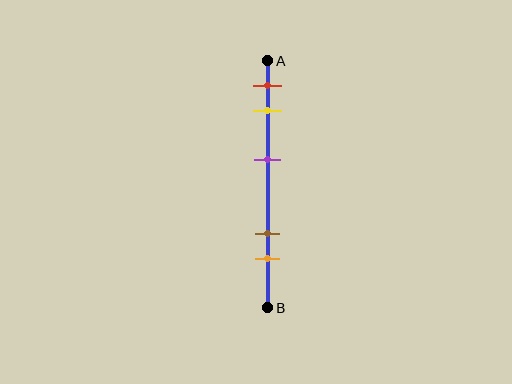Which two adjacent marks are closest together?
The red and yellow marks are the closest adjacent pair.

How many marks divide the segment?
There are 5 marks dividing the segment.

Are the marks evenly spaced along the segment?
No, the marks are not evenly spaced.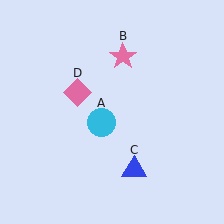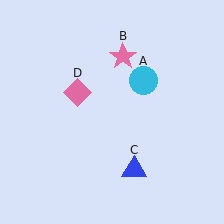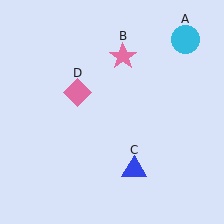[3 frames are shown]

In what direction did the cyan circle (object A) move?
The cyan circle (object A) moved up and to the right.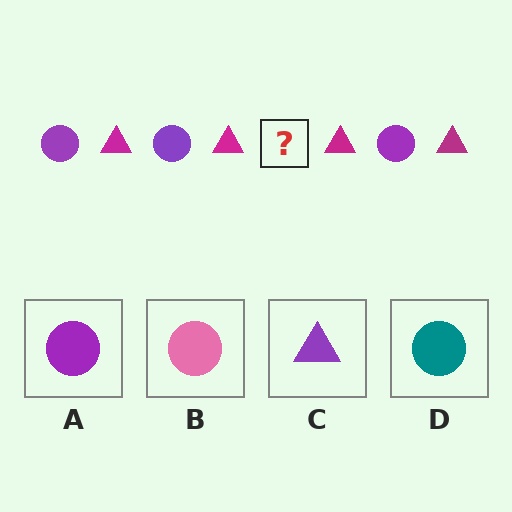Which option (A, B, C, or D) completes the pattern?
A.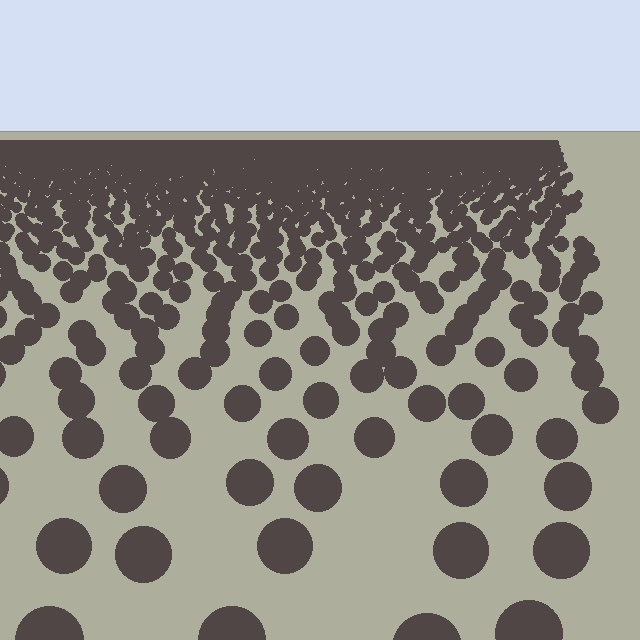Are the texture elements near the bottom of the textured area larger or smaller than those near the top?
Larger. Near the bottom, elements are closer to the viewer and appear at a bigger on-screen size.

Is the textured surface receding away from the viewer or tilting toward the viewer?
The surface is receding away from the viewer. Texture elements get smaller and denser toward the top.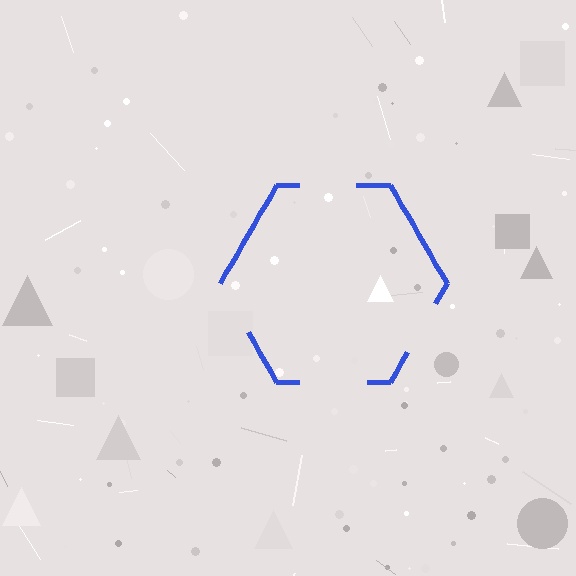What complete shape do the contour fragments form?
The contour fragments form a hexagon.